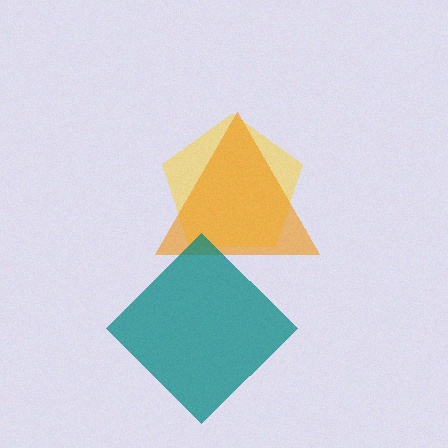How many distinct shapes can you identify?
There are 3 distinct shapes: a yellow pentagon, an orange triangle, a teal diamond.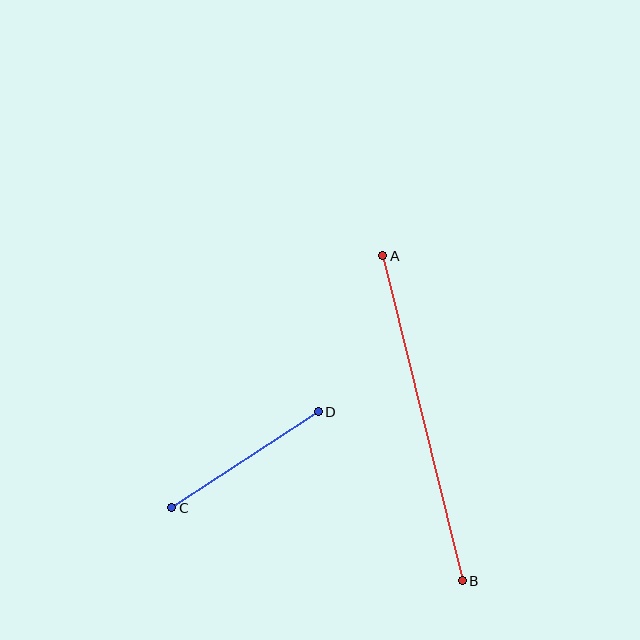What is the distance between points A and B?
The distance is approximately 334 pixels.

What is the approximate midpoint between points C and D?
The midpoint is at approximately (245, 460) pixels.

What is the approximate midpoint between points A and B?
The midpoint is at approximately (423, 418) pixels.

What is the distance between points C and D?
The distance is approximately 175 pixels.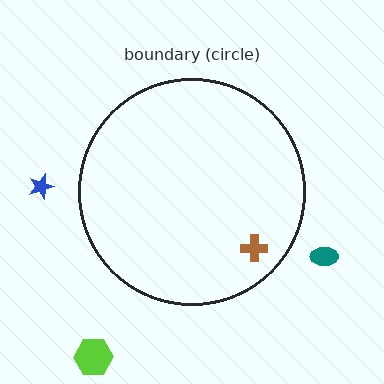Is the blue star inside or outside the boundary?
Outside.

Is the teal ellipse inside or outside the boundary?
Outside.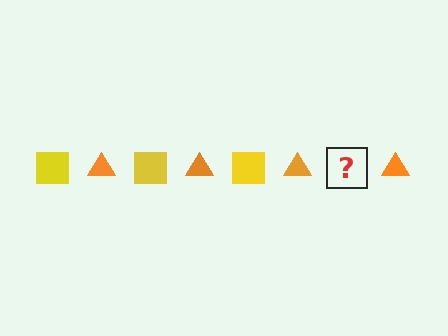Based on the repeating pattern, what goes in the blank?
The blank should be a yellow square.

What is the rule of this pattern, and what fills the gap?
The rule is that the pattern alternates between yellow square and orange triangle. The gap should be filled with a yellow square.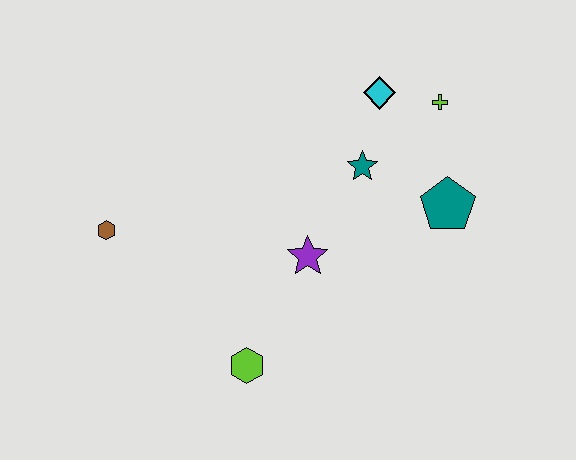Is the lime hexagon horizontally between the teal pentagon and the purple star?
No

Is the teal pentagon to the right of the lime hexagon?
Yes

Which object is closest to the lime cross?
The cyan diamond is closest to the lime cross.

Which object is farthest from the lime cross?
The brown hexagon is farthest from the lime cross.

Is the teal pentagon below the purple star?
No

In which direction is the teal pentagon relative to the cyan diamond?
The teal pentagon is below the cyan diamond.